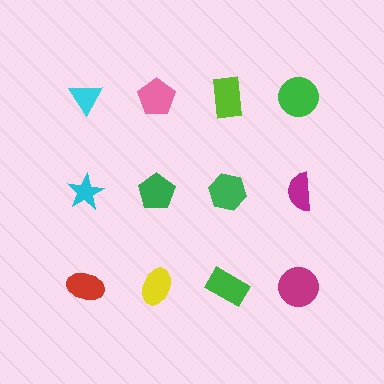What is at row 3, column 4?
A magenta circle.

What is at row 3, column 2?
A yellow ellipse.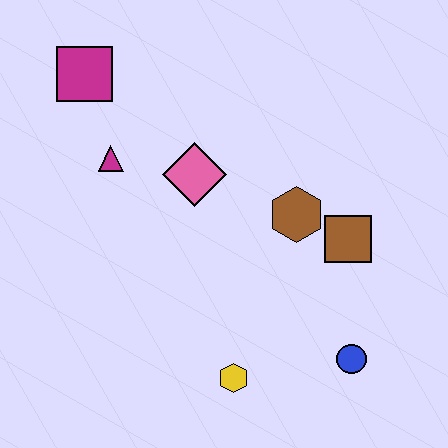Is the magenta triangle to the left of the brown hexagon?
Yes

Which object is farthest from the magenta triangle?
The blue circle is farthest from the magenta triangle.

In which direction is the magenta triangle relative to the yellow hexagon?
The magenta triangle is above the yellow hexagon.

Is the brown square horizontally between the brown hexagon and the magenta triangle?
No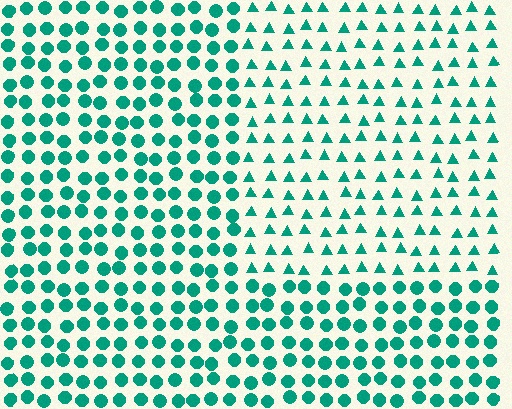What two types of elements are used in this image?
The image uses triangles inside the rectangle region and circles outside it.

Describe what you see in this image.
The image is filled with small teal elements arranged in a uniform grid. A rectangle-shaped region contains triangles, while the surrounding area contains circles. The boundary is defined purely by the change in element shape.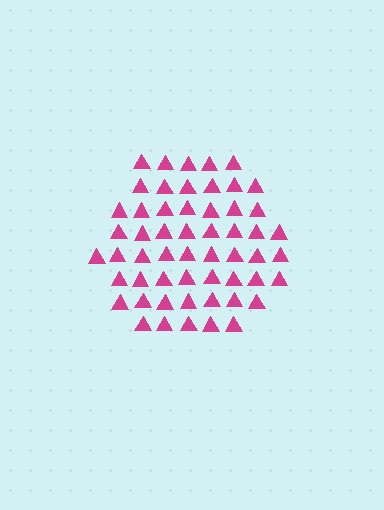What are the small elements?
The small elements are triangles.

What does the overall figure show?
The overall figure shows a hexagon.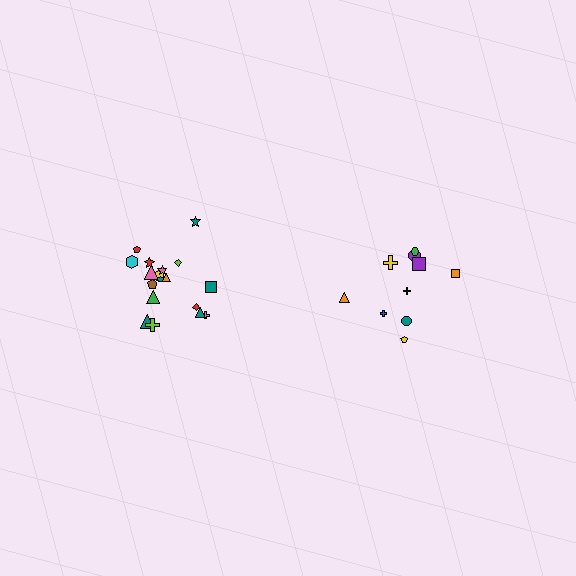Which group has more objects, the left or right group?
The left group.